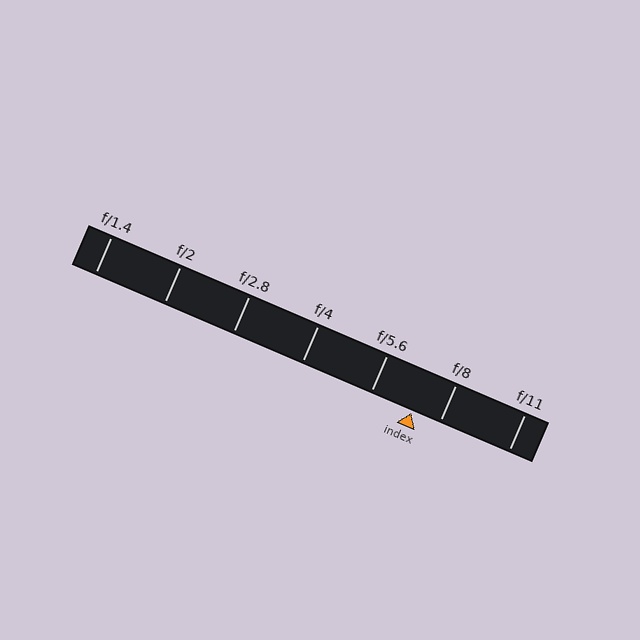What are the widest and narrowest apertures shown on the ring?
The widest aperture shown is f/1.4 and the narrowest is f/11.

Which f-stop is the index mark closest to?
The index mark is closest to f/8.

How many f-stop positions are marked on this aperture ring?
There are 7 f-stop positions marked.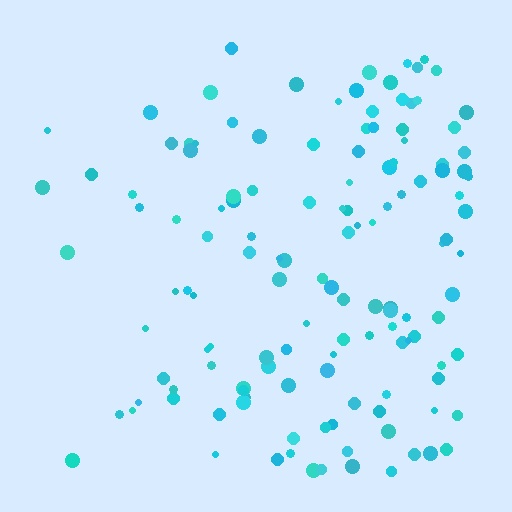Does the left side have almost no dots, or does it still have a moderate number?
Still a moderate number, just noticeably fewer than the right.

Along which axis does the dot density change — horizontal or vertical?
Horizontal.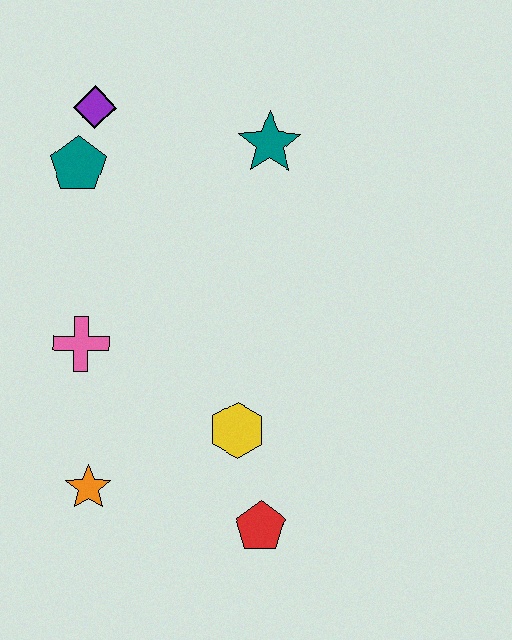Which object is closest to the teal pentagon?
The purple diamond is closest to the teal pentagon.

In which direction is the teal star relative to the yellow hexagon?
The teal star is above the yellow hexagon.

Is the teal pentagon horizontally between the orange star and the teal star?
No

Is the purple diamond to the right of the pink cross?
Yes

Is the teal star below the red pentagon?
No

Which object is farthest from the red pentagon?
The purple diamond is farthest from the red pentagon.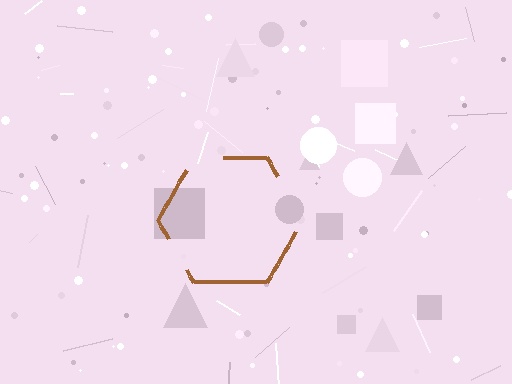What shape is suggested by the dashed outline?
The dashed outline suggests a hexagon.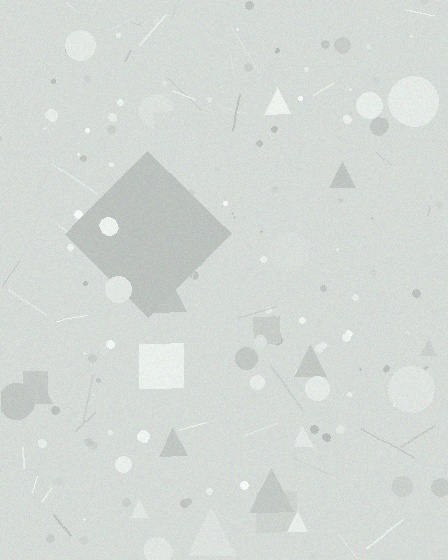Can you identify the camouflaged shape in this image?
The camouflaged shape is a diamond.